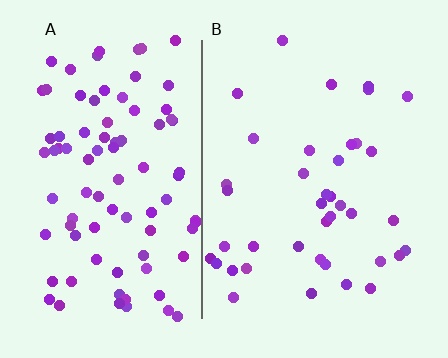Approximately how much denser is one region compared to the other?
Approximately 2.4× — region A over region B.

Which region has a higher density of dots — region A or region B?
A (the left).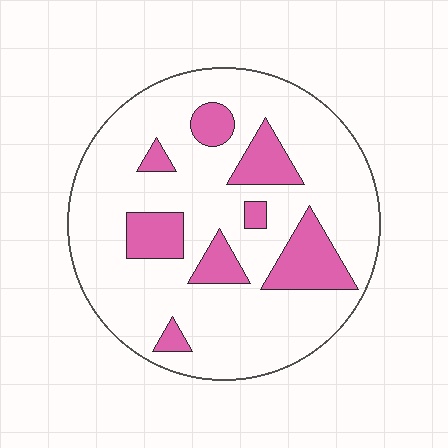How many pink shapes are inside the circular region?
8.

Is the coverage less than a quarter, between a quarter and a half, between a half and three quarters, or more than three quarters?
Less than a quarter.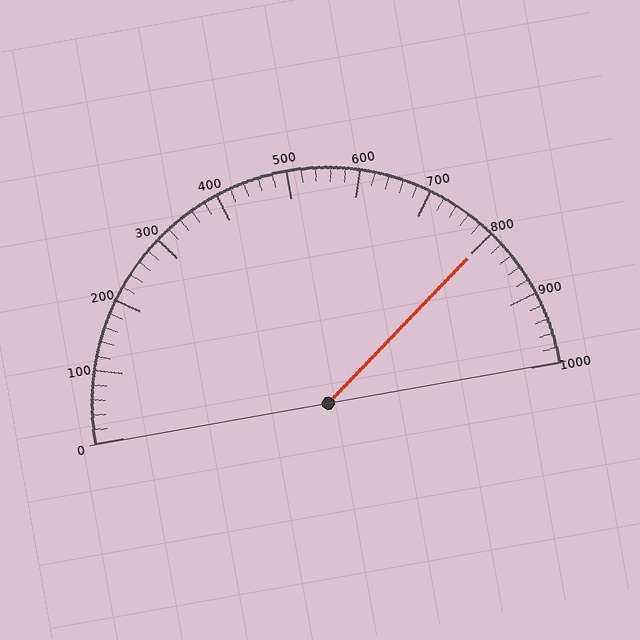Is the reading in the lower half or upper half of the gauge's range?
The reading is in the upper half of the range (0 to 1000).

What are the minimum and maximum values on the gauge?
The gauge ranges from 0 to 1000.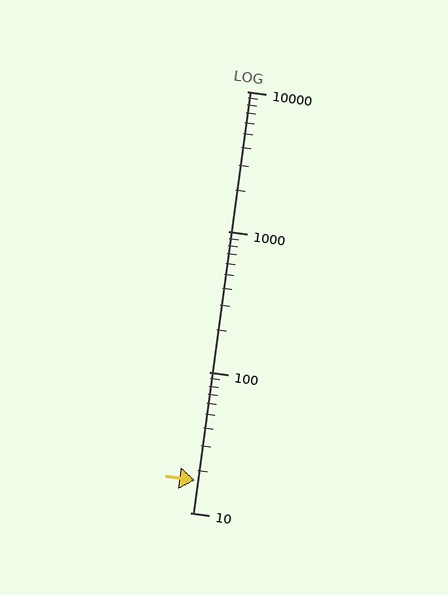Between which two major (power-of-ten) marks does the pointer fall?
The pointer is between 10 and 100.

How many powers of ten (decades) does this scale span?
The scale spans 3 decades, from 10 to 10000.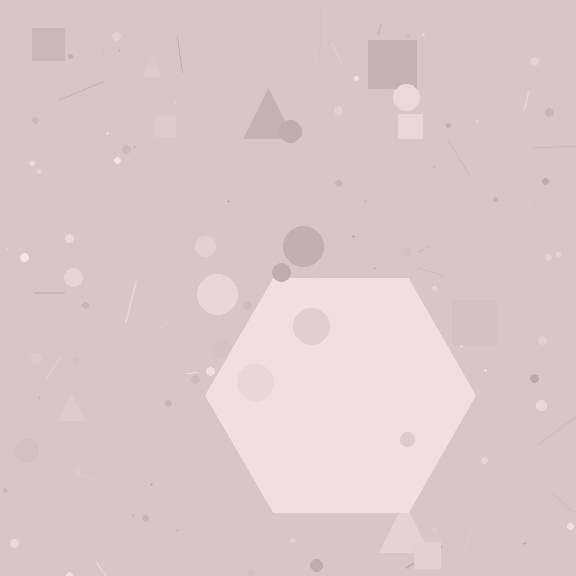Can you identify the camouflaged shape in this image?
The camouflaged shape is a hexagon.